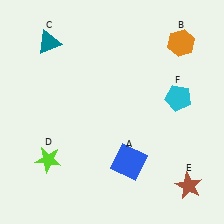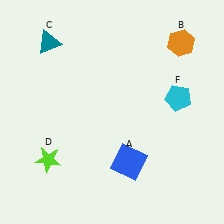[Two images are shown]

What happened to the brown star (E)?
The brown star (E) was removed in Image 2. It was in the bottom-right area of Image 1.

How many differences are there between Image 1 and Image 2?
There is 1 difference between the two images.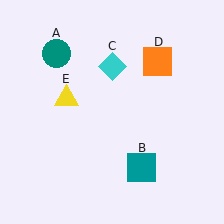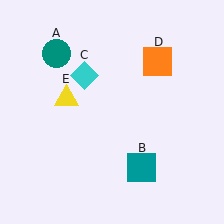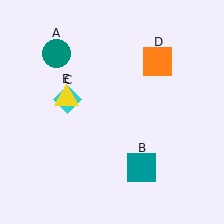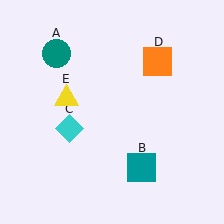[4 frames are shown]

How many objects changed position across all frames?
1 object changed position: cyan diamond (object C).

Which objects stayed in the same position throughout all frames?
Teal circle (object A) and teal square (object B) and orange square (object D) and yellow triangle (object E) remained stationary.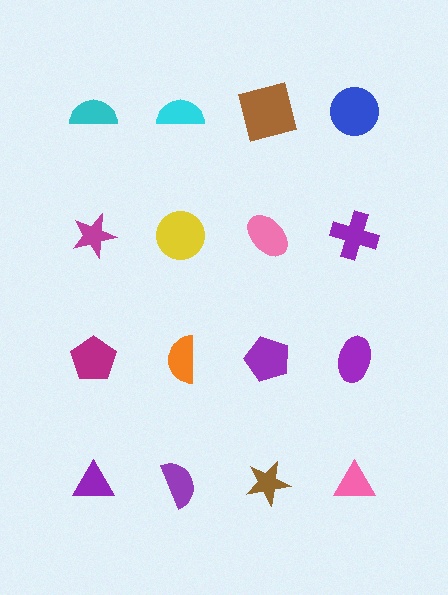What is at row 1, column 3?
A brown square.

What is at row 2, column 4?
A purple cross.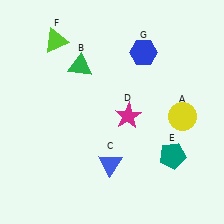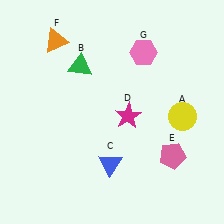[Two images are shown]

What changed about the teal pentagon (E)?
In Image 1, E is teal. In Image 2, it changed to pink.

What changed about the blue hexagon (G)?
In Image 1, G is blue. In Image 2, it changed to pink.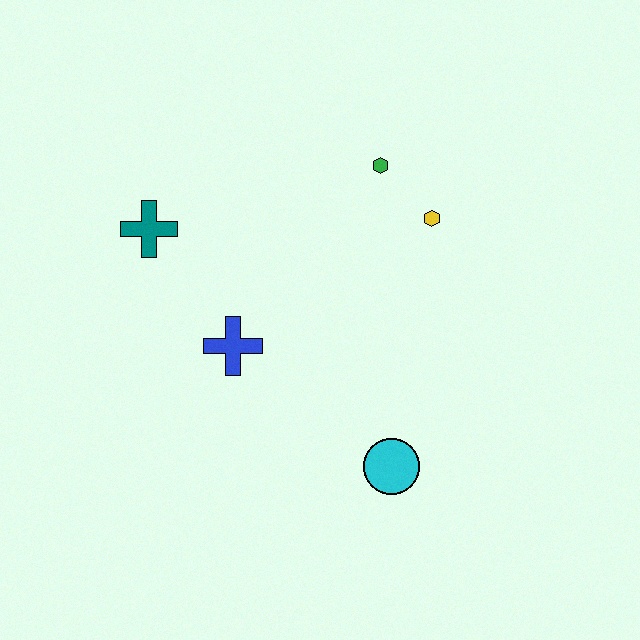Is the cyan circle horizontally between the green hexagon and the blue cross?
No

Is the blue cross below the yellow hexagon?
Yes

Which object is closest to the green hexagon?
The yellow hexagon is closest to the green hexagon.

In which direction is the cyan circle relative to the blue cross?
The cyan circle is to the right of the blue cross.